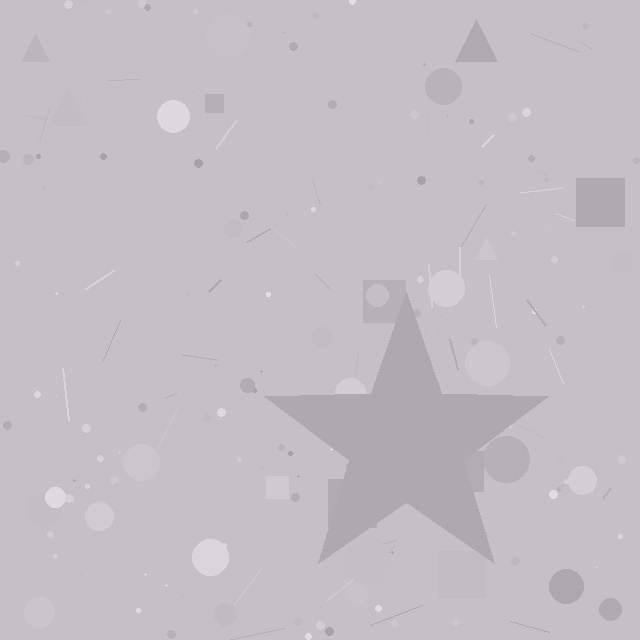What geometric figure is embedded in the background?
A star is embedded in the background.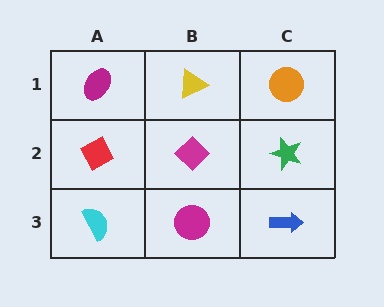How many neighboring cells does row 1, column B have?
3.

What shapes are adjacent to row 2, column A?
A magenta ellipse (row 1, column A), a cyan semicircle (row 3, column A), a magenta diamond (row 2, column B).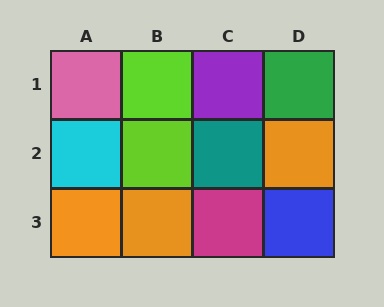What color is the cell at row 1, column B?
Lime.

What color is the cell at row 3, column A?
Orange.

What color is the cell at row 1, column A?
Pink.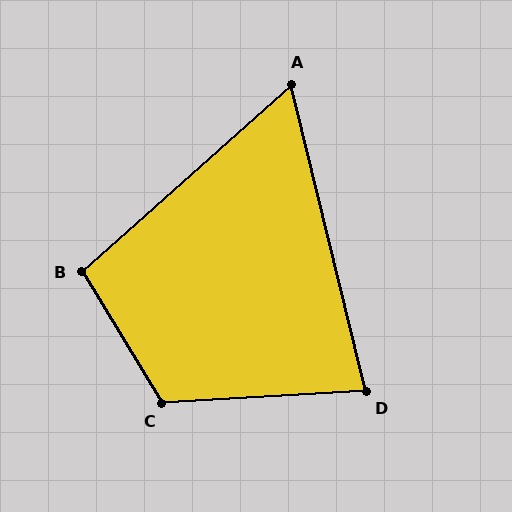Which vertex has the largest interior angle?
C, at approximately 118 degrees.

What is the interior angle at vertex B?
Approximately 100 degrees (obtuse).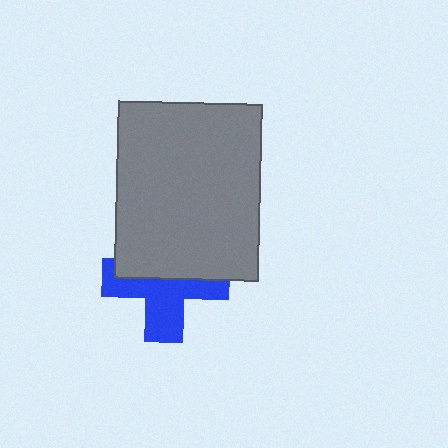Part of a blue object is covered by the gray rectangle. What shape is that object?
It is a cross.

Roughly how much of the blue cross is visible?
About half of it is visible (roughly 51%).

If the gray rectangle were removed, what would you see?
You would see the complete blue cross.